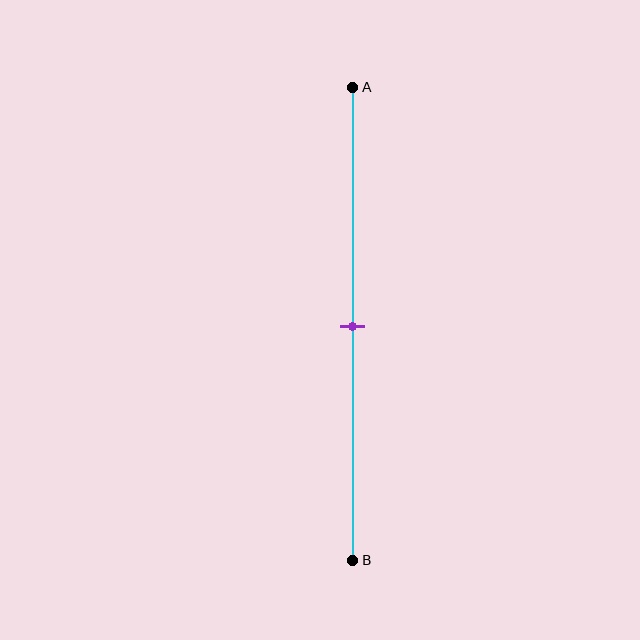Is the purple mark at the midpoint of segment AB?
Yes, the mark is approximately at the midpoint.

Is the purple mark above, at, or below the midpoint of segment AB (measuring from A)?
The purple mark is approximately at the midpoint of segment AB.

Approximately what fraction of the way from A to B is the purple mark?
The purple mark is approximately 50% of the way from A to B.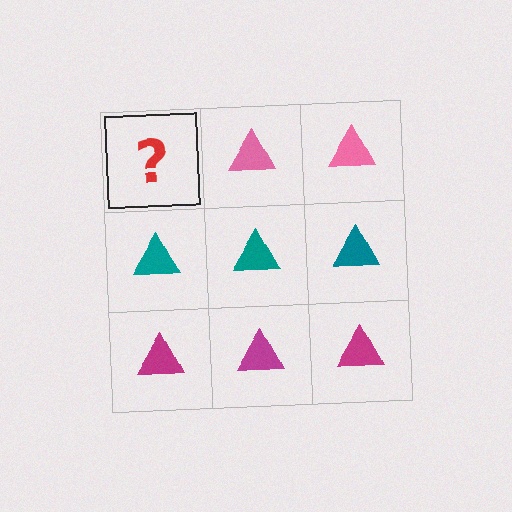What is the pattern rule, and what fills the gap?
The rule is that each row has a consistent color. The gap should be filled with a pink triangle.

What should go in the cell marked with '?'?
The missing cell should contain a pink triangle.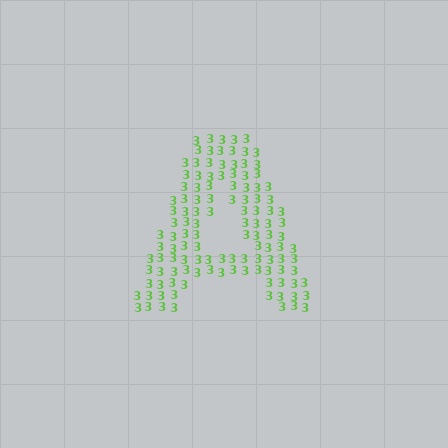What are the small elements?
The small elements are digit 3's.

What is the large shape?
The large shape is the letter A.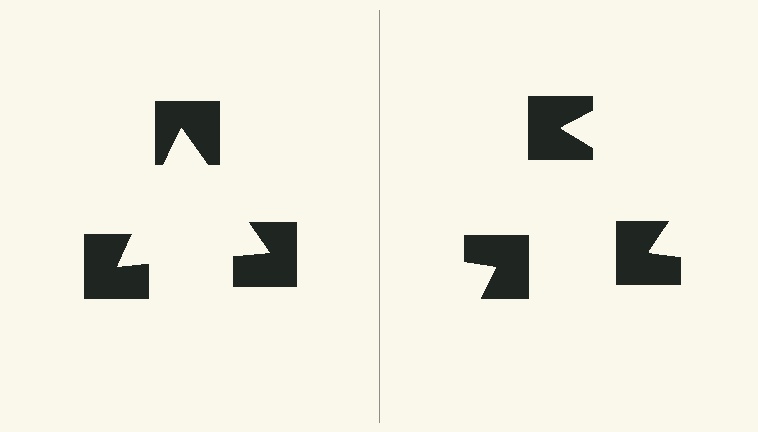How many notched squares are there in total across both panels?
6 — 3 on each side.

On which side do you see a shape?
An illusory triangle appears on the left side. On the right side the wedge cuts are rotated, so no coherent shape forms.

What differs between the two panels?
The notched squares are positioned identically on both sides; only the wedge orientations differ. On the left they align to a triangle; on the right they are misaligned.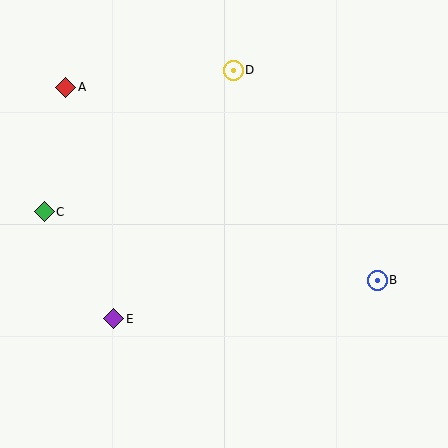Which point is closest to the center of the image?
Point E at (114, 319) is closest to the center.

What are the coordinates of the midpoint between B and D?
The midpoint between B and D is at (305, 175).